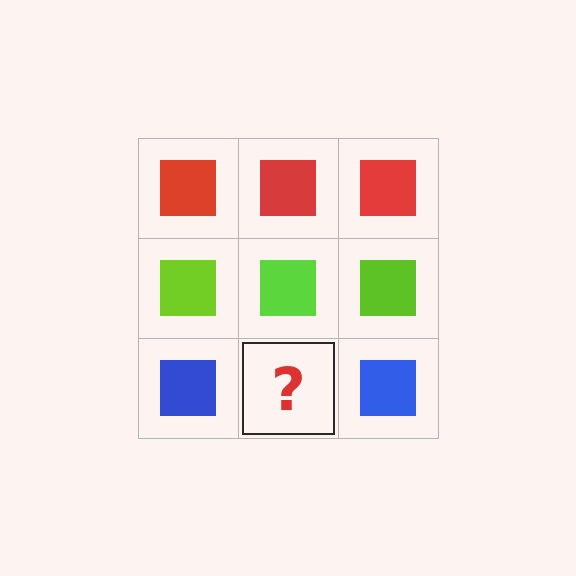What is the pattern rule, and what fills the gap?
The rule is that each row has a consistent color. The gap should be filled with a blue square.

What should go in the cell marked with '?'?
The missing cell should contain a blue square.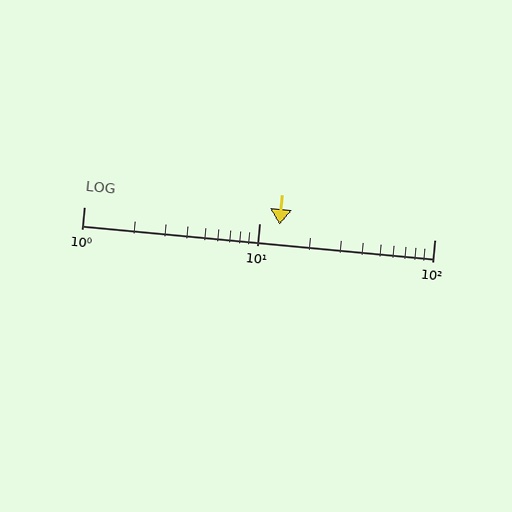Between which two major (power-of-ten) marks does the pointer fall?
The pointer is between 10 and 100.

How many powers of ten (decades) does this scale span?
The scale spans 2 decades, from 1 to 100.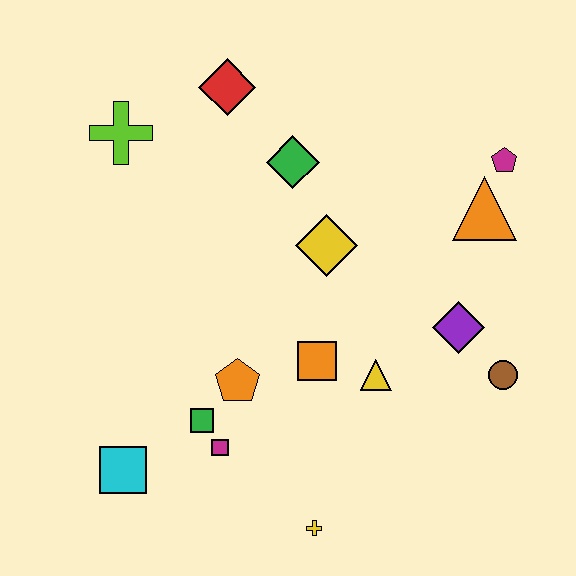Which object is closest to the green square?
The magenta square is closest to the green square.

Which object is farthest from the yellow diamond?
The cyan square is farthest from the yellow diamond.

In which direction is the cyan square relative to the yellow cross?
The cyan square is to the left of the yellow cross.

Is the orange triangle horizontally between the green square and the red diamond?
No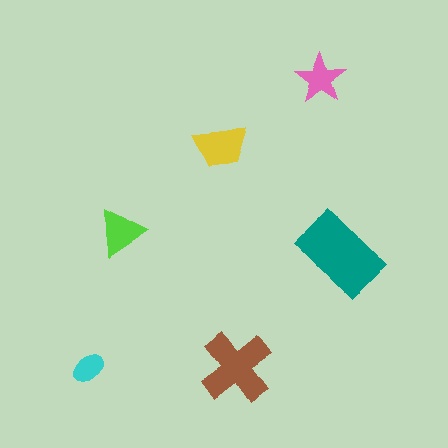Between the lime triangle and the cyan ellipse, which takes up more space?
The lime triangle.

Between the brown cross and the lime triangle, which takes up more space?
The brown cross.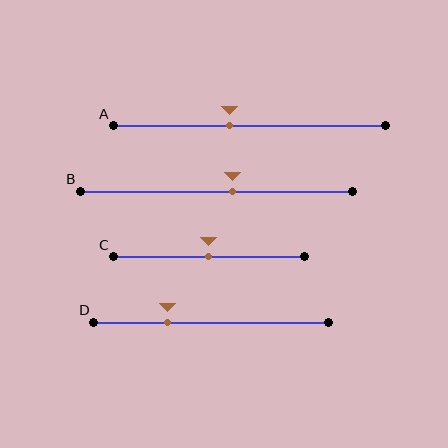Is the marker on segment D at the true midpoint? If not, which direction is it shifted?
No, the marker on segment D is shifted to the left by about 19% of the segment length.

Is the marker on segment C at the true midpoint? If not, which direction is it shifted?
Yes, the marker on segment C is at the true midpoint.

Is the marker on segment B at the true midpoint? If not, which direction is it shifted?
No, the marker on segment B is shifted to the right by about 6% of the segment length.